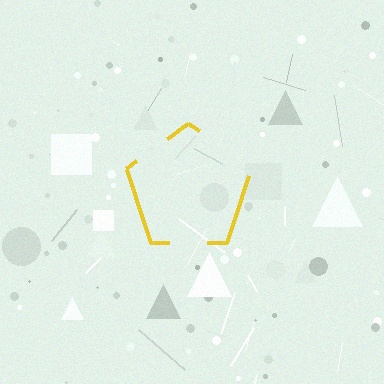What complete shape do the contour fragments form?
The contour fragments form a pentagon.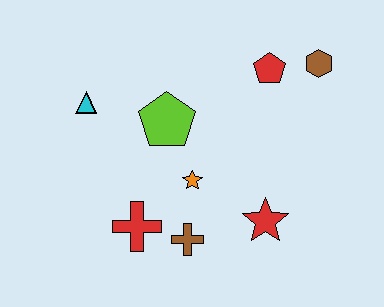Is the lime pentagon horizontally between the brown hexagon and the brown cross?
No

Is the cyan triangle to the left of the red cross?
Yes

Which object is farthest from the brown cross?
The brown hexagon is farthest from the brown cross.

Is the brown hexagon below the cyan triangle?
No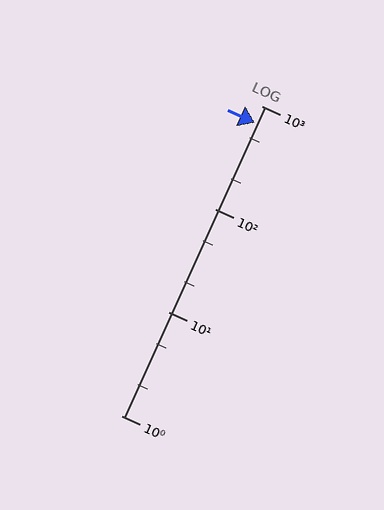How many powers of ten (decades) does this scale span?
The scale spans 3 decades, from 1 to 1000.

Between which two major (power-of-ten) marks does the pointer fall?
The pointer is between 100 and 1000.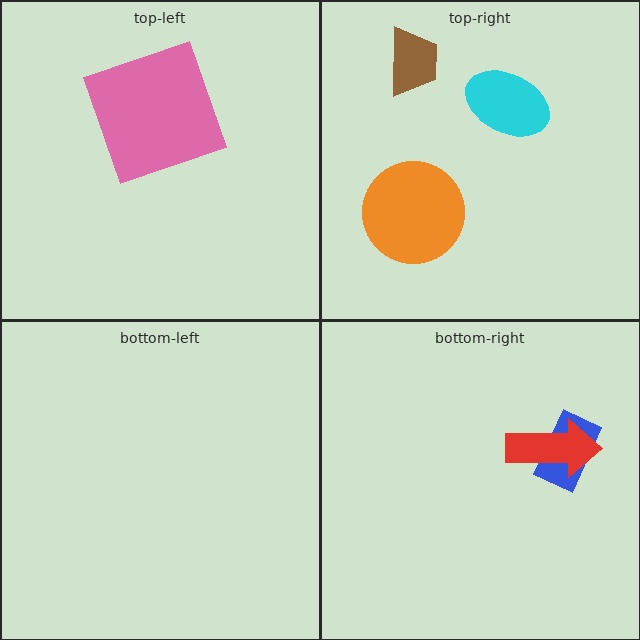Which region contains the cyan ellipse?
The top-right region.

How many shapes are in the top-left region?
1.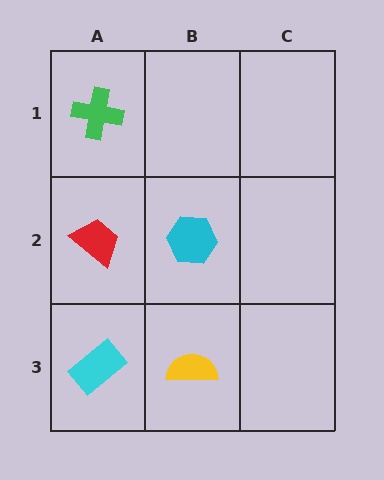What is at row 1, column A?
A green cross.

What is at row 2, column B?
A cyan hexagon.